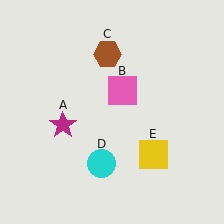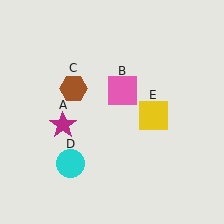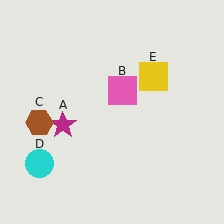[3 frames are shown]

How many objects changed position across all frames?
3 objects changed position: brown hexagon (object C), cyan circle (object D), yellow square (object E).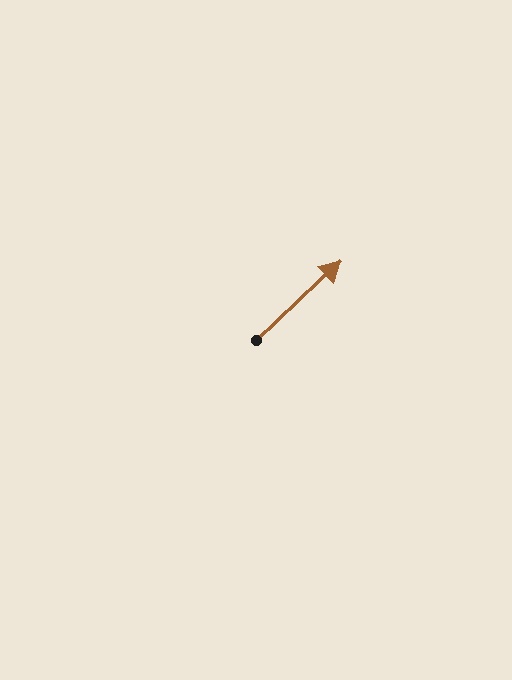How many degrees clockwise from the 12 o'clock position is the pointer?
Approximately 47 degrees.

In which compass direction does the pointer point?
Northeast.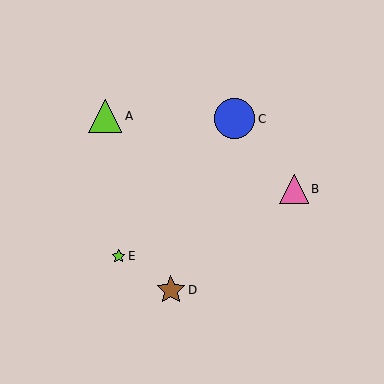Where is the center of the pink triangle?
The center of the pink triangle is at (294, 189).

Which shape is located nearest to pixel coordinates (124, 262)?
The lime star (labeled E) at (119, 256) is nearest to that location.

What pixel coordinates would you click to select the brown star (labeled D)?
Click at (171, 290) to select the brown star D.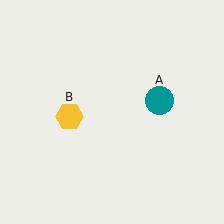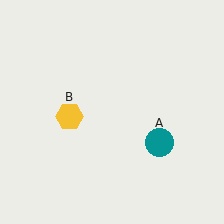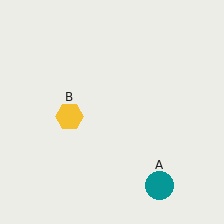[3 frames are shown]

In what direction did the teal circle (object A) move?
The teal circle (object A) moved down.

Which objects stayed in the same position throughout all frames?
Yellow hexagon (object B) remained stationary.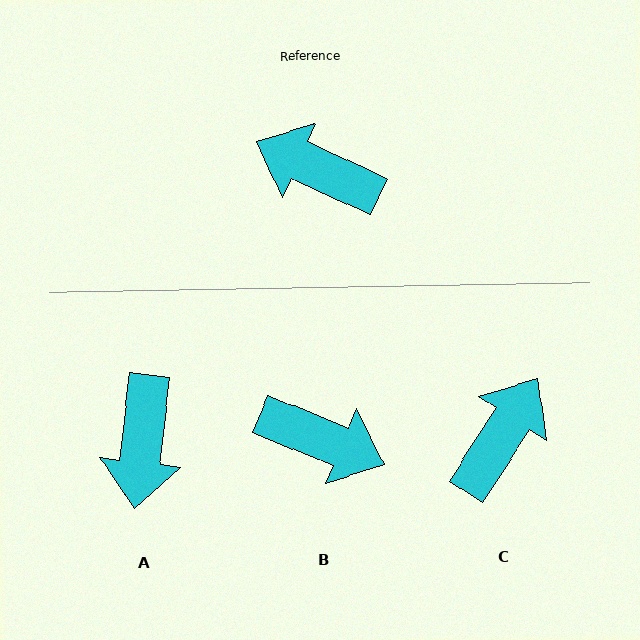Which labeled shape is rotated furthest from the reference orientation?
B, about 178 degrees away.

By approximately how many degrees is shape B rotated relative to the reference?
Approximately 178 degrees clockwise.